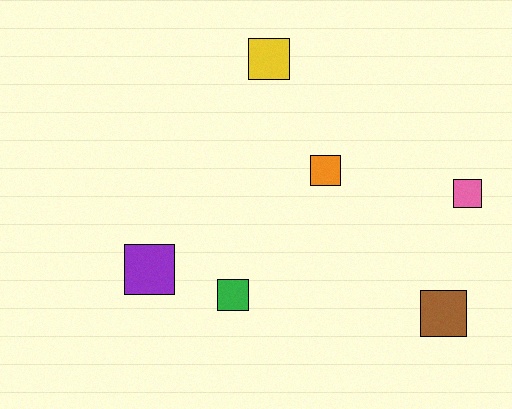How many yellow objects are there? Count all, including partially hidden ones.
There is 1 yellow object.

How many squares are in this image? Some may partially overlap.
There are 6 squares.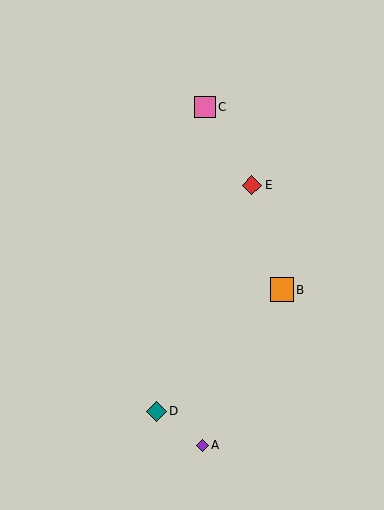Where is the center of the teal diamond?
The center of the teal diamond is at (156, 411).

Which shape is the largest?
The orange square (labeled B) is the largest.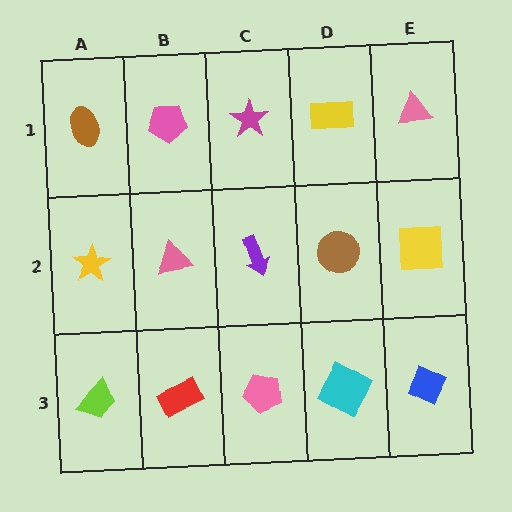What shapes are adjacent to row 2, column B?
A pink pentagon (row 1, column B), a red rectangle (row 3, column B), a yellow star (row 2, column A), a purple arrow (row 2, column C).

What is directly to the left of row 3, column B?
A lime trapezoid.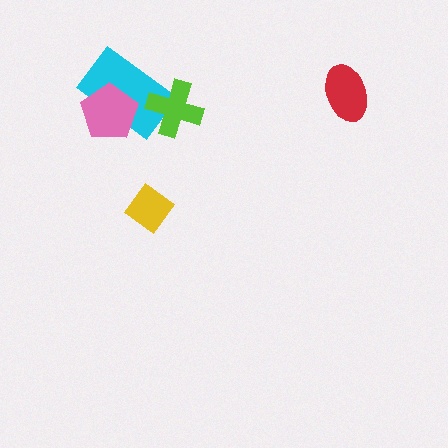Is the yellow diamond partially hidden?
No, no other shape covers it.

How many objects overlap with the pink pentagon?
1 object overlaps with the pink pentagon.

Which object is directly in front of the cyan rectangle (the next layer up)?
The pink pentagon is directly in front of the cyan rectangle.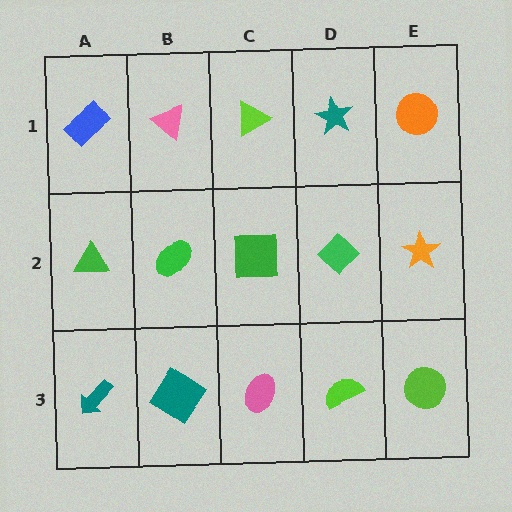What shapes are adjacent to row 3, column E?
An orange star (row 2, column E), a lime semicircle (row 3, column D).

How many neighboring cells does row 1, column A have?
2.